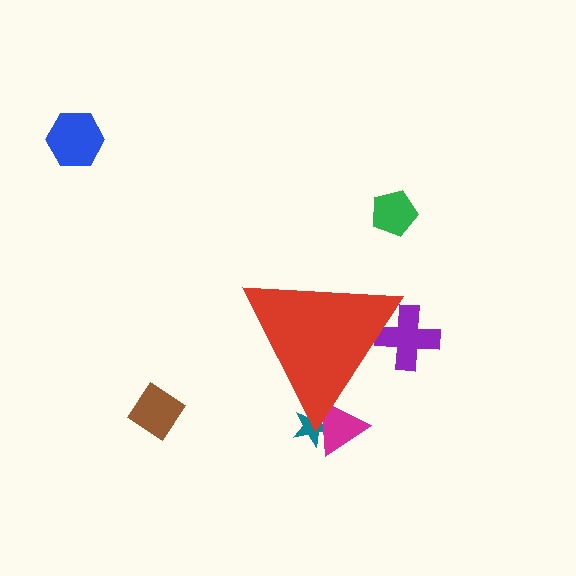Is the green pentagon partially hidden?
No, the green pentagon is fully visible.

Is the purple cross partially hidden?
Yes, the purple cross is partially hidden behind the red triangle.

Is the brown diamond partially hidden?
No, the brown diamond is fully visible.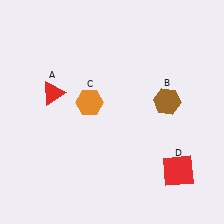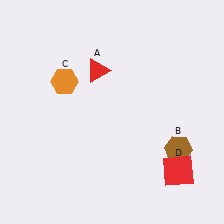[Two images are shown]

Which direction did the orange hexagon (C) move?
The orange hexagon (C) moved left.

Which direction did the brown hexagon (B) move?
The brown hexagon (B) moved down.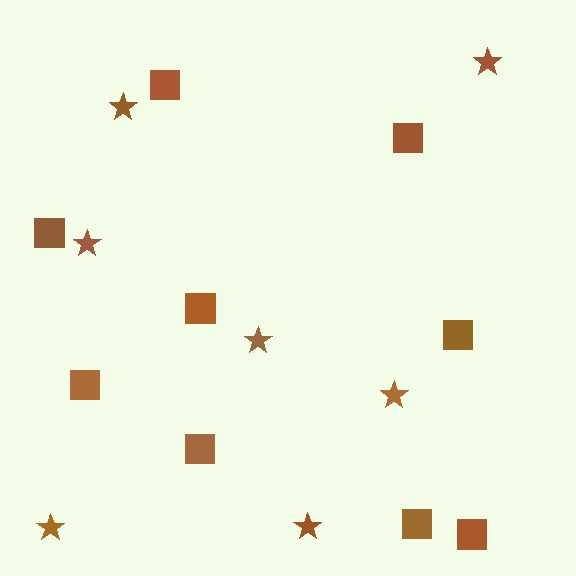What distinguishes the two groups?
There are 2 groups: one group of stars (7) and one group of squares (9).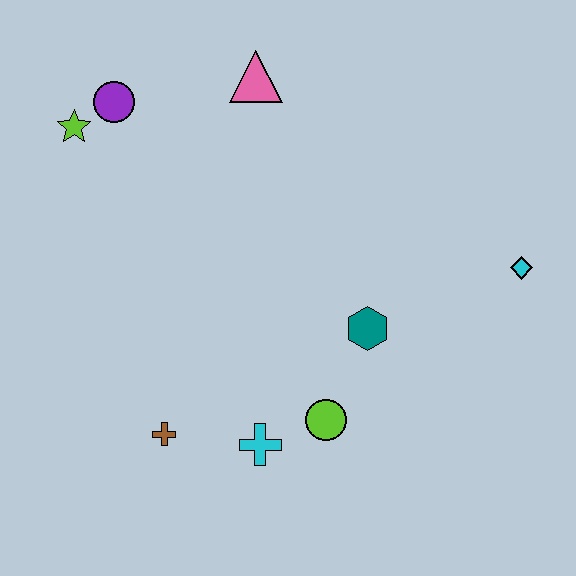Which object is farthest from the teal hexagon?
The lime star is farthest from the teal hexagon.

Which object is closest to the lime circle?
The cyan cross is closest to the lime circle.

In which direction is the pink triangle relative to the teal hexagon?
The pink triangle is above the teal hexagon.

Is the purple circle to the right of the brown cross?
No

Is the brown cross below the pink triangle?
Yes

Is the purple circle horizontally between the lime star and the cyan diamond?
Yes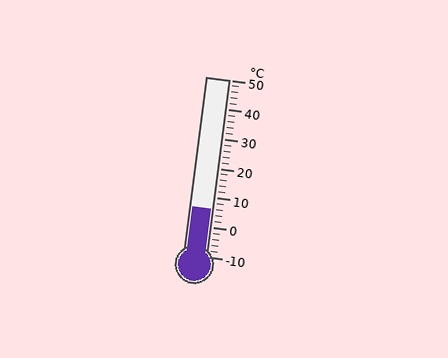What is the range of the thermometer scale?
The thermometer scale ranges from -10°C to 50°C.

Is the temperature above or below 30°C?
The temperature is below 30°C.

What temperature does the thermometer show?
The thermometer shows approximately 6°C.